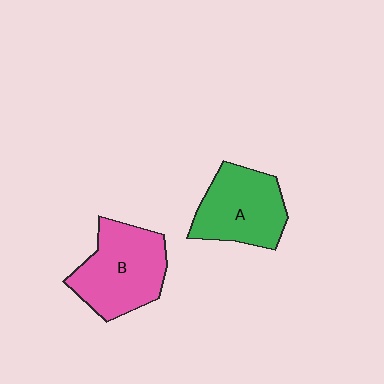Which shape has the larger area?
Shape B (pink).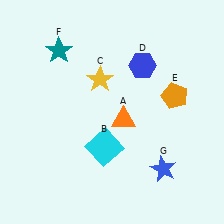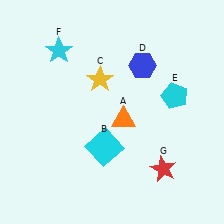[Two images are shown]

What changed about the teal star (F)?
In Image 1, F is teal. In Image 2, it changed to cyan.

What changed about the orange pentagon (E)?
In Image 1, E is orange. In Image 2, it changed to cyan.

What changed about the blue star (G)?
In Image 1, G is blue. In Image 2, it changed to red.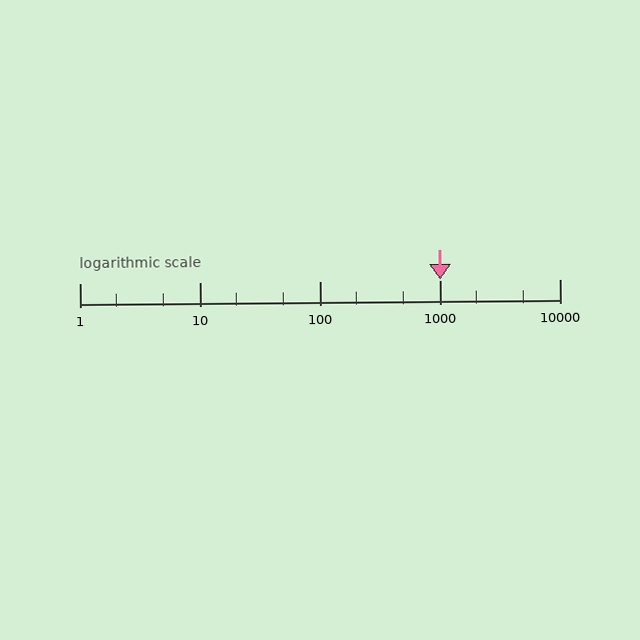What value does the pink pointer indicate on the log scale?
The pointer indicates approximately 1000.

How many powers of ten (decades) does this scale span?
The scale spans 4 decades, from 1 to 10000.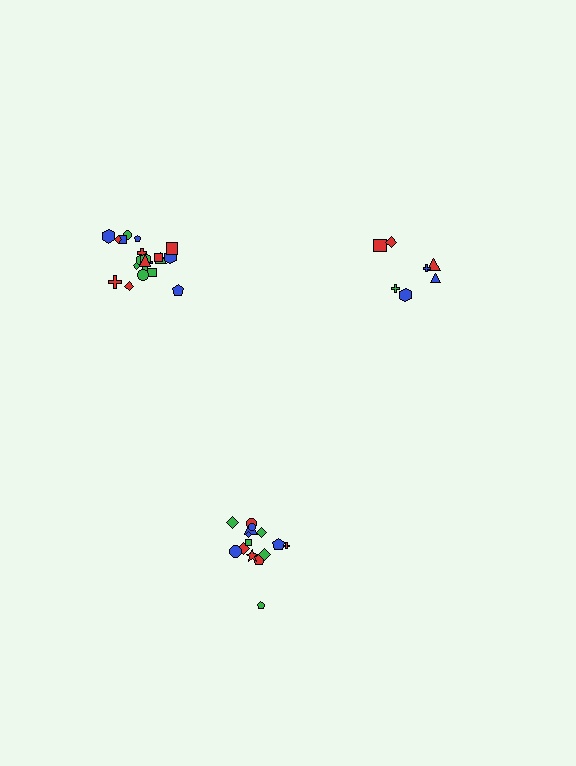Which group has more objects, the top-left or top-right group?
The top-left group.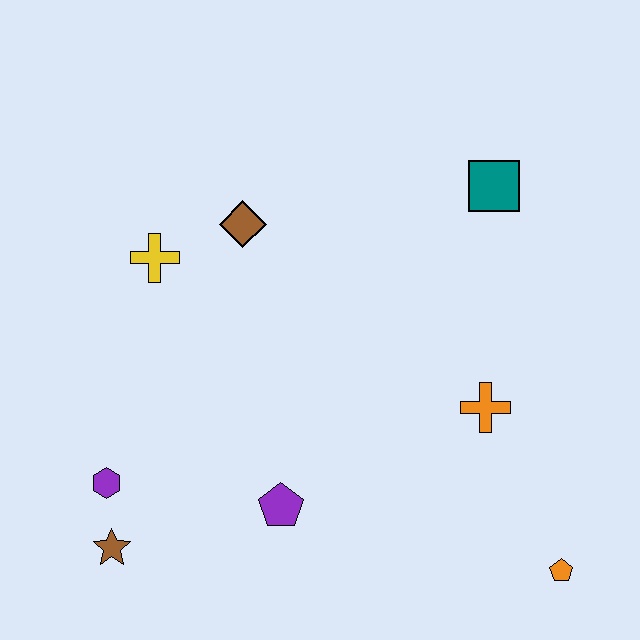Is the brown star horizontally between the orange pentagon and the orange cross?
No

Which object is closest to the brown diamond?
The yellow cross is closest to the brown diamond.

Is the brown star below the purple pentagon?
Yes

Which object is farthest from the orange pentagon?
The yellow cross is farthest from the orange pentagon.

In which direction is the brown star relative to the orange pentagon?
The brown star is to the left of the orange pentagon.